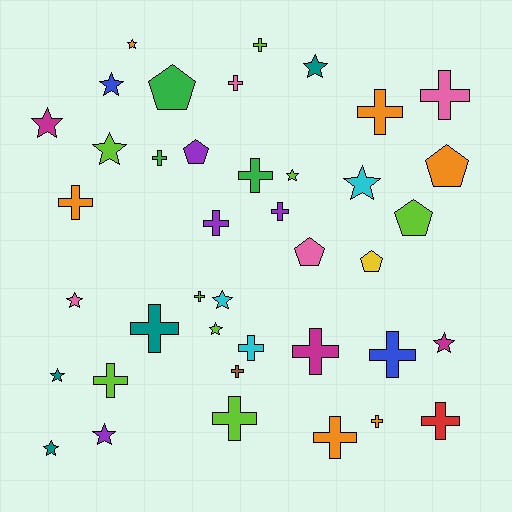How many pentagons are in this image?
There are 6 pentagons.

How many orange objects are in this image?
There are 6 orange objects.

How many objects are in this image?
There are 40 objects.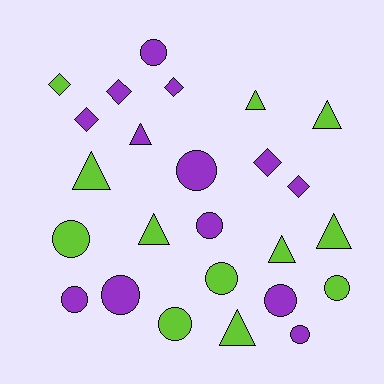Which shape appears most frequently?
Circle, with 11 objects.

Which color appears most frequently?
Purple, with 13 objects.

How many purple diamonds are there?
There are 5 purple diamonds.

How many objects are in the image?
There are 25 objects.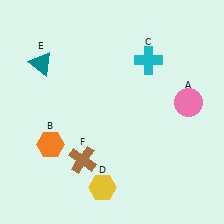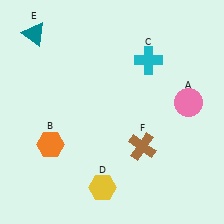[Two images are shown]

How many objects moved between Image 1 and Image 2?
2 objects moved between the two images.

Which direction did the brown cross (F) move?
The brown cross (F) moved right.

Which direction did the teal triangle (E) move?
The teal triangle (E) moved up.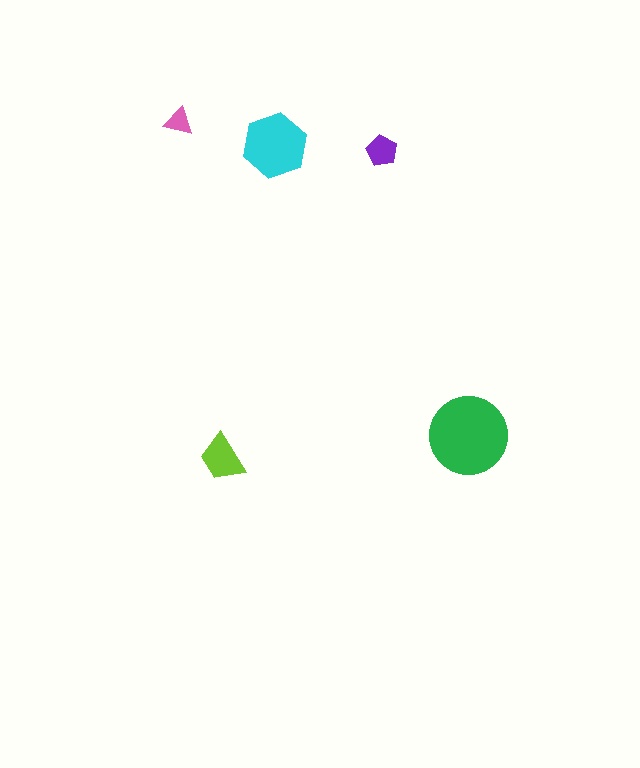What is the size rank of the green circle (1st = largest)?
1st.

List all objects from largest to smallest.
The green circle, the cyan hexagon, the lime trapezoid, the purple pentagon, the pink triangle.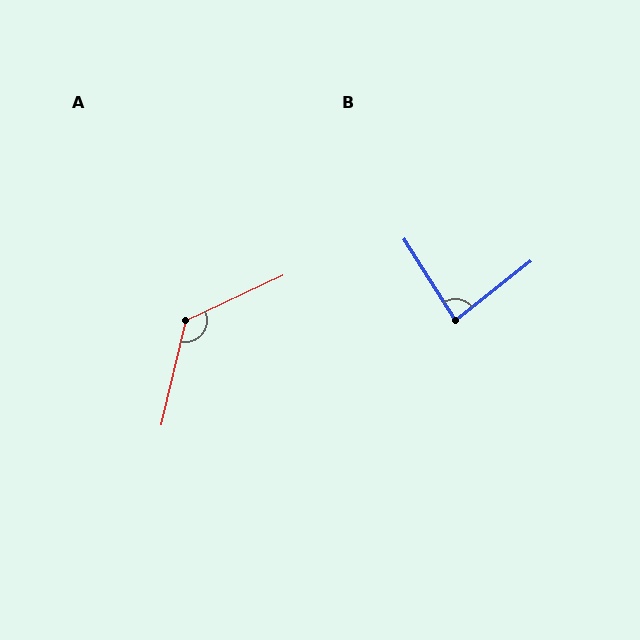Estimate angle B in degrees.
Approximately 84 degrees.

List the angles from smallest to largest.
B (84°), A (128°).